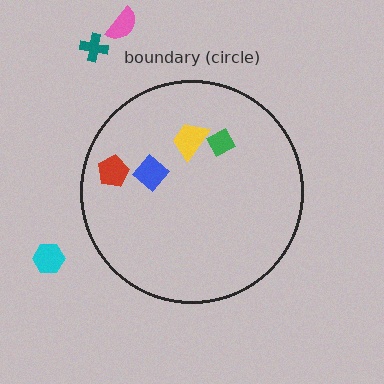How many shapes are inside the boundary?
4 inside, 3 outside.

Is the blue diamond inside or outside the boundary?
Inside.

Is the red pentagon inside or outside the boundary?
Inside.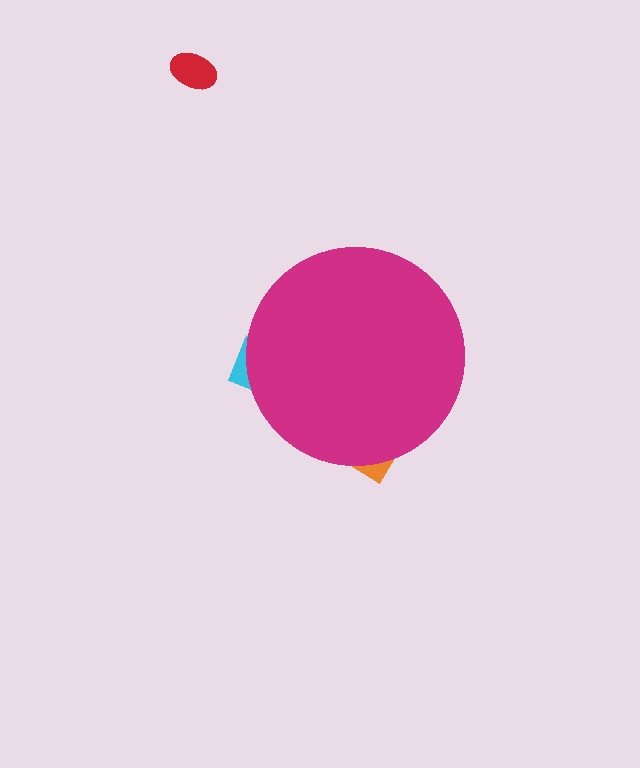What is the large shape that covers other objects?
A magenta circle.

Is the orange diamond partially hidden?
Yes, the orange diamond is partially hidden behind the magenta circle.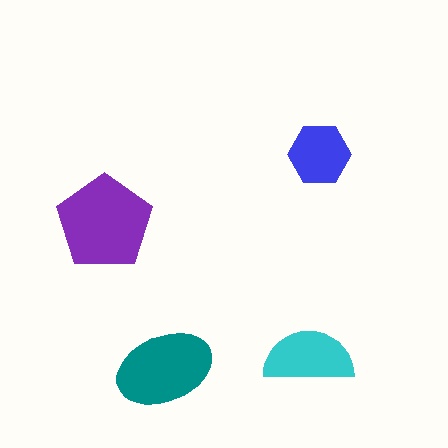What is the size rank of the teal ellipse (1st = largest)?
2nd.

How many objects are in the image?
There are 4 objects in the image.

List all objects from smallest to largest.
The blue hexagon, the cyan semicircle, the teal ellipse, the purple pentagon.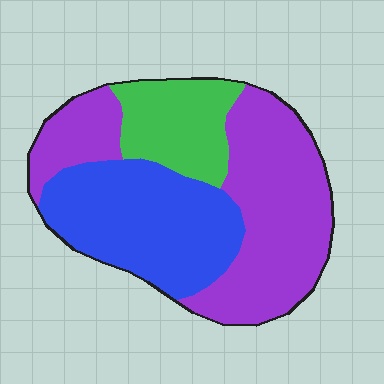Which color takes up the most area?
Purple, at roughly 50%.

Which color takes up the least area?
Green, at roughly 20%.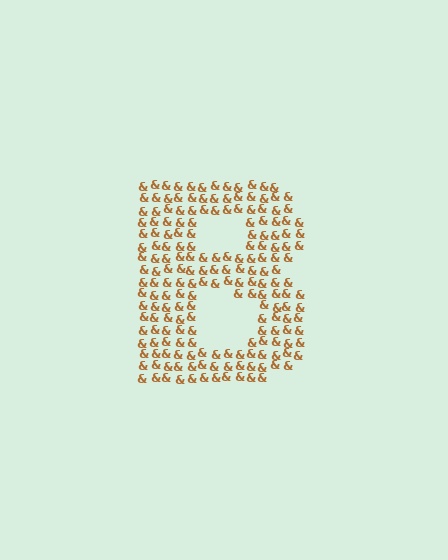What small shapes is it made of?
It is made of small ampersands.